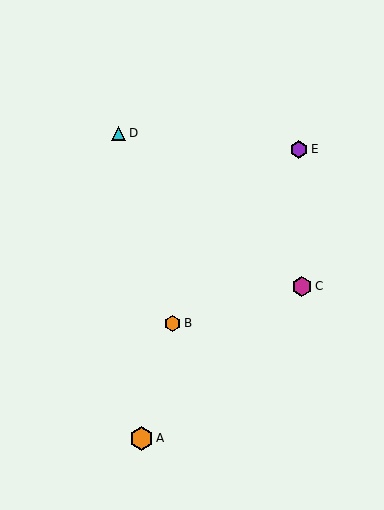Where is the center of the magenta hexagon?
The center of the magenta hexagon is at (302, 286).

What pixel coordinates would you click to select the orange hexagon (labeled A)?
Click at (141, 438) to select the orange hexagon A.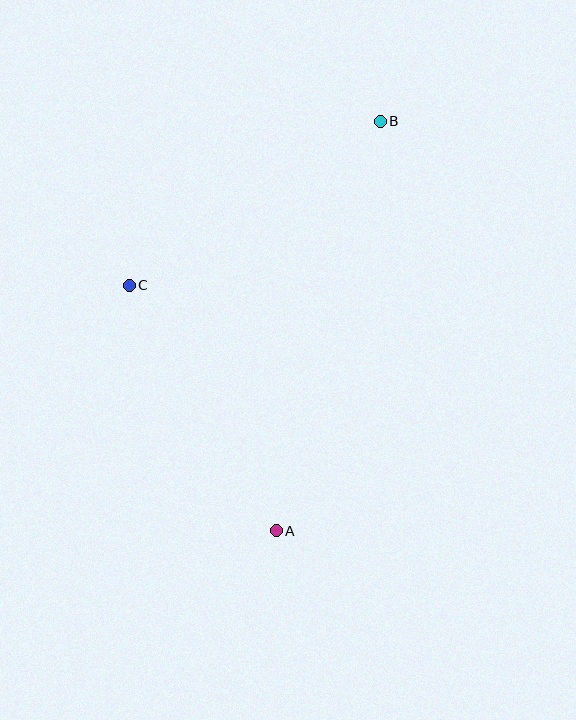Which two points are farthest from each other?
Points A and B are farthest from each other.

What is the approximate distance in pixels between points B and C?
The distance between B and C is approximately 300 pixels.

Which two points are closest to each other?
Points A and C are closest to each other.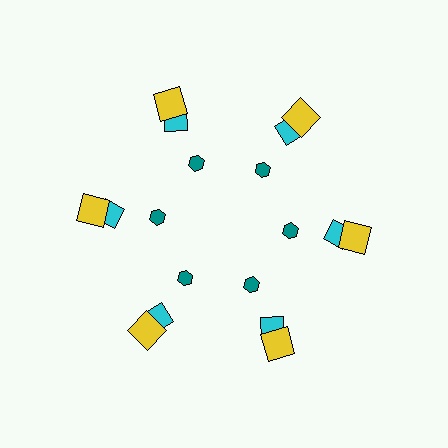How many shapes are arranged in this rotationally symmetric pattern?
There are 18 shapes, arranged in 6 groups of 3.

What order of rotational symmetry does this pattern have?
This pattern has 6-fold rotational symmetry.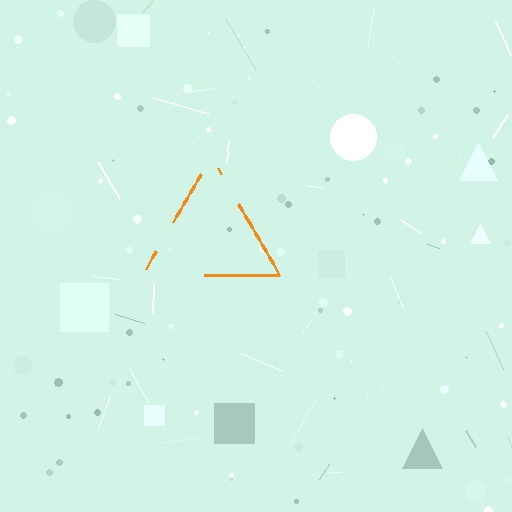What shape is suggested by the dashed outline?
The dashed outline suggests a triangle.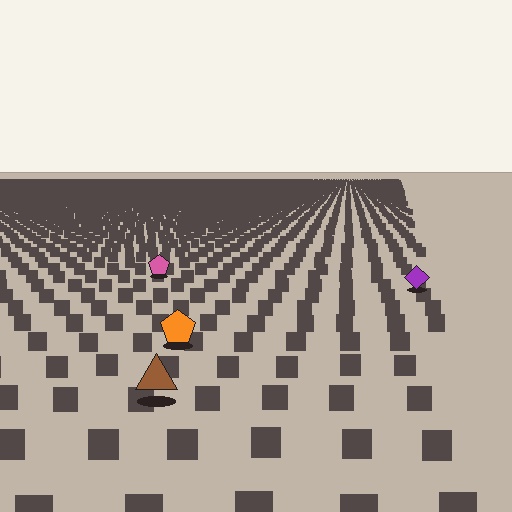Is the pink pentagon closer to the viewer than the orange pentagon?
No. The orange pentagon is closer — you can tell from the texture gradient: the ground texture is coarser near it.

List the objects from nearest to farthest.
From nearest to farthest: the brown triangle, the orange pentagon, the purple diamond, the pink pentagon.